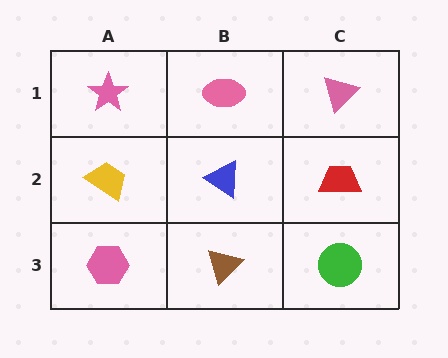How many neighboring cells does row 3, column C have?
2.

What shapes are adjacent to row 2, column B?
A pink ellipse (row 1, column B), a brown triangle (row 3, column B), a yellow trapezoid (row 2, column A), a red trapezoid (row 2, column C).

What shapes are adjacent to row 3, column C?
A red trapezoid (row 2, column C), a brown triangle (row 3, column B).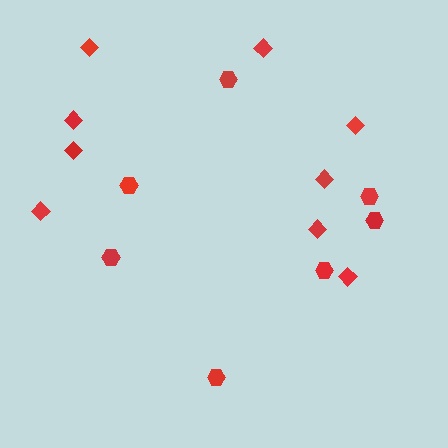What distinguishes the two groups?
There are 2 groups: one group of hexagons (7) and one group of diamonds (9).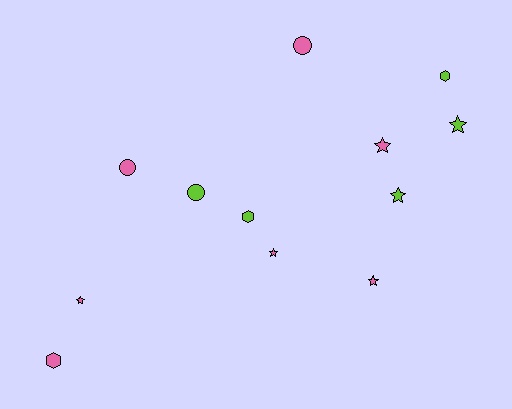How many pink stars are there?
There are 4 pink stars.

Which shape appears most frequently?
Star, with 6 objects.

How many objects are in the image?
There are 12 objects.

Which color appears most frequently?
Pink, with 7 objects.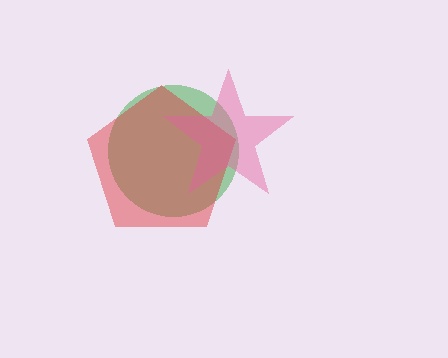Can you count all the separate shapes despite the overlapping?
Yes, there are 3 separate shapes.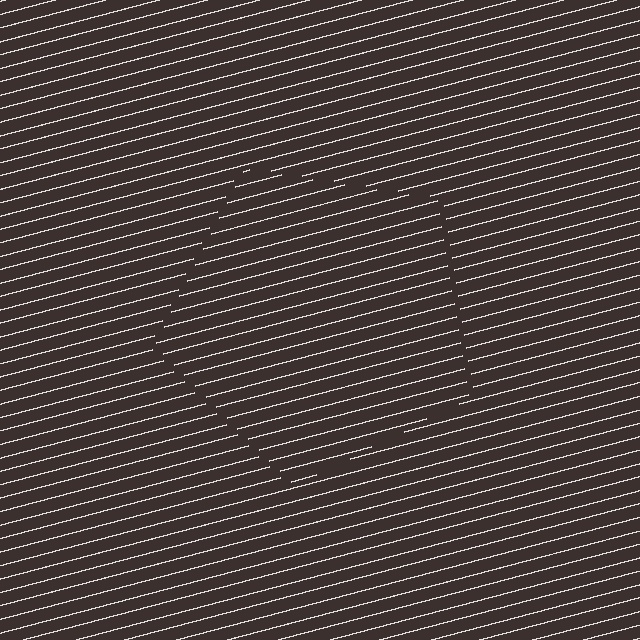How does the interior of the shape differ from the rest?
The interior of the shape contains the same grating, shifted by half a period — the contour is defined by the phase discontinuity where line-ends from the inner and outer gratings abut.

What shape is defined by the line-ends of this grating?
An illusory pentagon. The interior of the shape contains the same grating, shifted by half a period — the contour is defined by the phase discontinuity where line-ends from the inner and outer gratings abut.